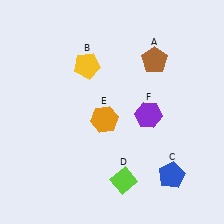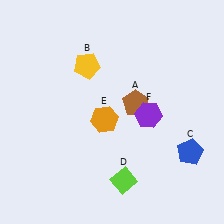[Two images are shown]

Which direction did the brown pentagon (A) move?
The brown pentagon (A) moved down.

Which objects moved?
The objects that moved are: the brown pentagon (A), the blue pentagon (C).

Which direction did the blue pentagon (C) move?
The blue pentagon (C) moved up.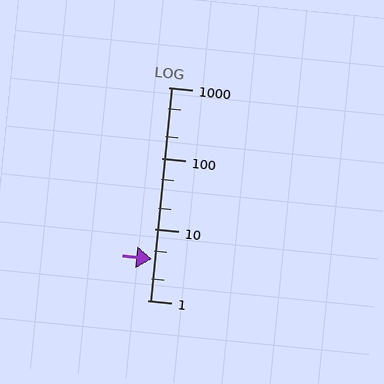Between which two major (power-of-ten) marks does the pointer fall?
The pointer is between 1 and 10.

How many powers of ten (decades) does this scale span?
The scale spans 3 decades, from 1 to 1000.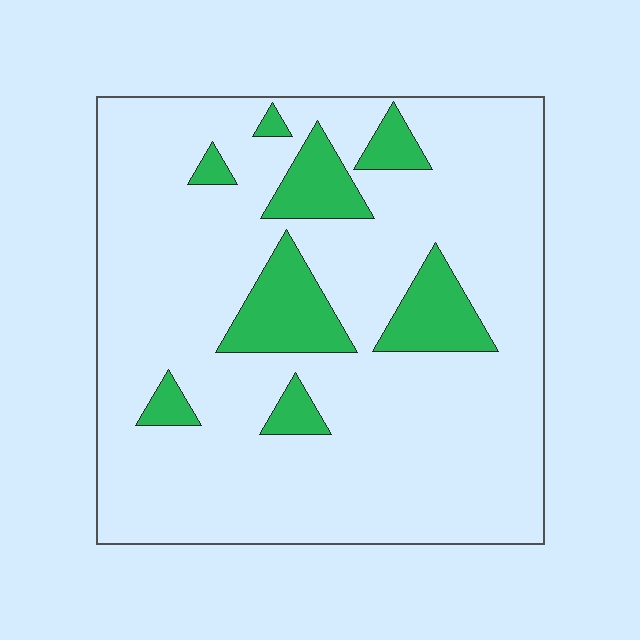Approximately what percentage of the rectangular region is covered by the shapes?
Approximately 15%.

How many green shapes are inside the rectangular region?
8.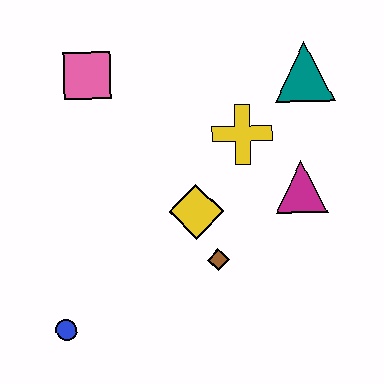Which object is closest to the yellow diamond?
The brown diamond is closest to the yellow diamond.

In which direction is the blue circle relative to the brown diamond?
The blue circle is to the left of the brown diamond.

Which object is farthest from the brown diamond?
The pink square is farthest from the brown diamond.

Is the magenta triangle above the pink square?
No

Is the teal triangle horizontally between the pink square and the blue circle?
No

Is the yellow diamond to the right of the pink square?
Yes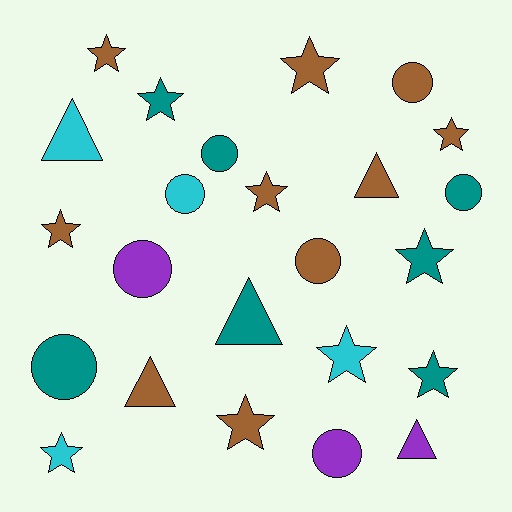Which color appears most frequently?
Brown, with 10 objects.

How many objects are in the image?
There are 24 objects.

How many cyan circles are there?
There is 1 cyan circle.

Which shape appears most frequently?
Star, with 11 objects.